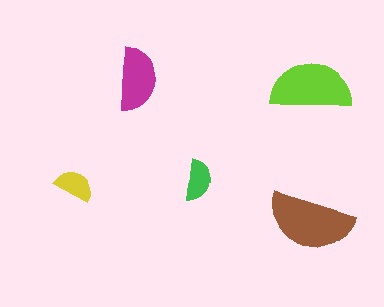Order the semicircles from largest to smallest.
the brown one, the lime one, the magenta one, the green one, the yellow one.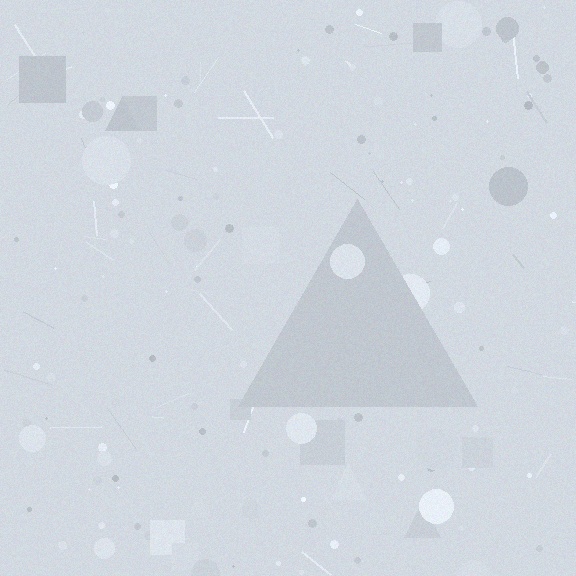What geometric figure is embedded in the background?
A triangle is embedded in the background.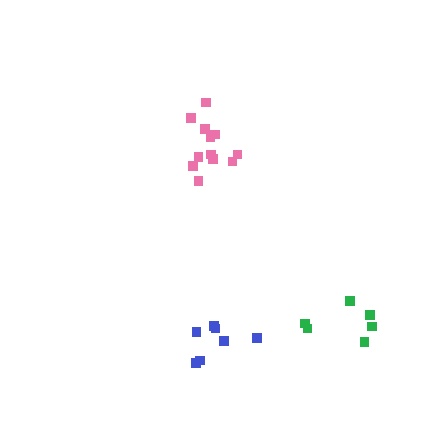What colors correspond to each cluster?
The clusters are colored: pink, green, blue.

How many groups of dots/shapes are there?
There are 3 groups.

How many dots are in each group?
Group 1: 12 dots, Group 2: 6 dots, Group 3: 7 dots (25 total).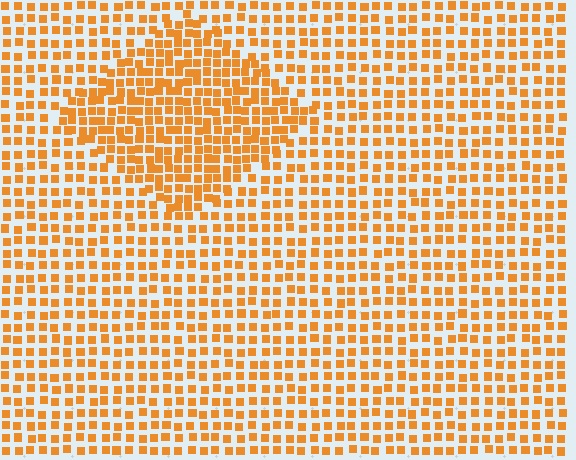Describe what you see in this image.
The image contains small orange elements arranged at two different densities. A diamond-shaped region is visible where the elements are more densely packed than the surrounding area.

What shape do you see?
I see a diamond.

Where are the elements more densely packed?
The elements are more densely packed inside the diamond boundary.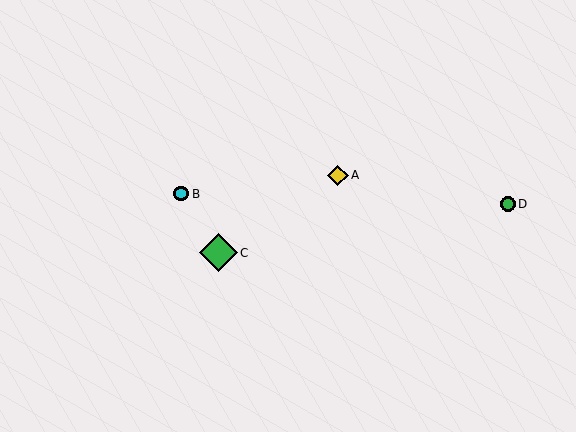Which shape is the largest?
The green diamond (labeled C) is the largest.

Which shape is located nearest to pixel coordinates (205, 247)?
The green diamond (labeled C) at (218, 253) is nearest to that location.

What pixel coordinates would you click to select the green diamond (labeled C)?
Click at (218, 253) to select the green diamond C.